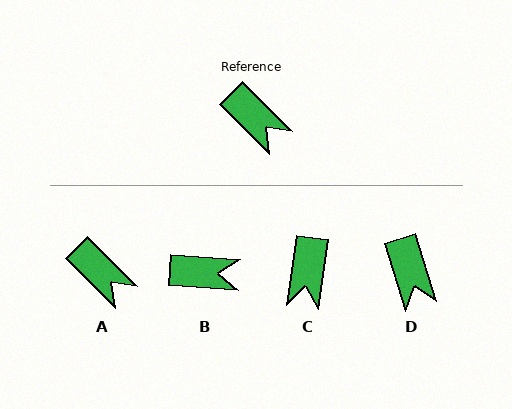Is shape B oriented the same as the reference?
No, it is off by about 41 degrees.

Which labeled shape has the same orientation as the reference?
A.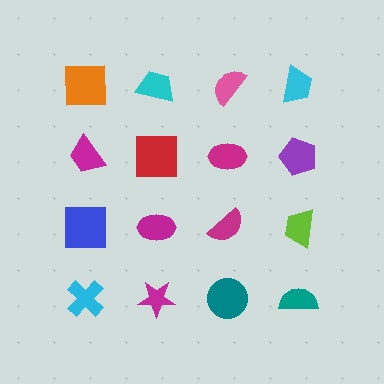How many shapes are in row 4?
4 shapes.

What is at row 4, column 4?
A teal semicircle.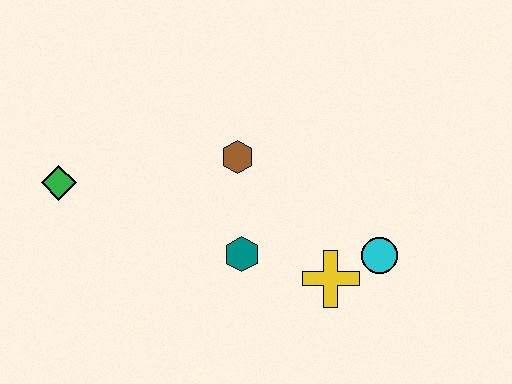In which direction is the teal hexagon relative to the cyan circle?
The teal hexagon is to the left of the cyan circle.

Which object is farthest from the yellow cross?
The green diamond is farthest from the yellow cross.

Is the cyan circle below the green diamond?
Yes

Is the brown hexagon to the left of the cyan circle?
Yes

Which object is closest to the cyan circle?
The yellow cross is closest to the cyan circle.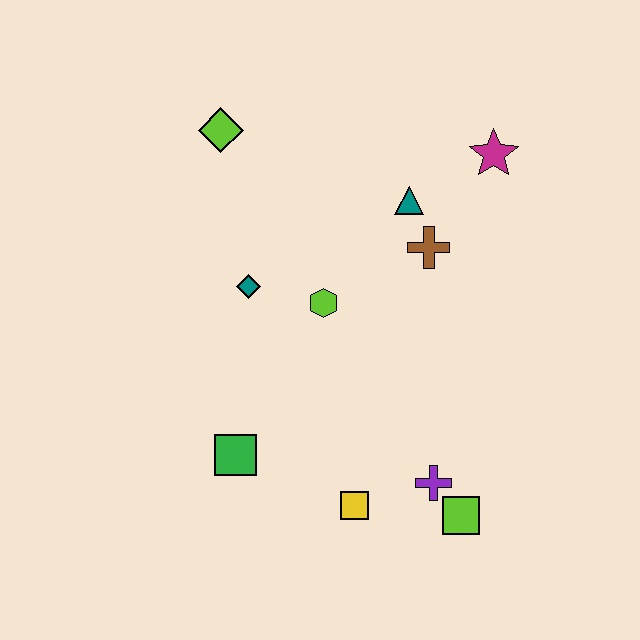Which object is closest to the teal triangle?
The brown cross is closest to the teal triangle.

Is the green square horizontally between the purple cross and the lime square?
No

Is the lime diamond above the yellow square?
Yes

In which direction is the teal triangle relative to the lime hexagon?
The teal triangle is above the lime hexagon.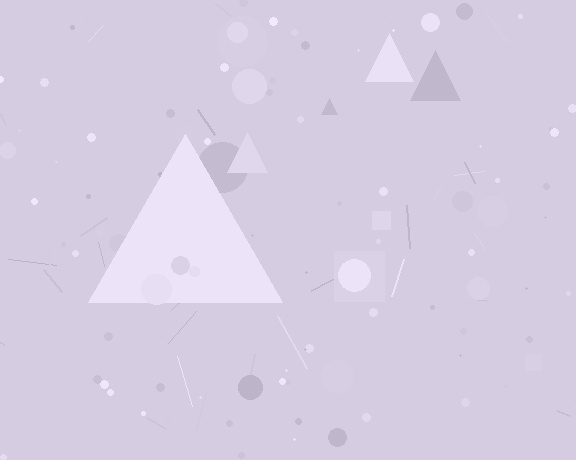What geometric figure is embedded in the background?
A triangle is embedded in the background.